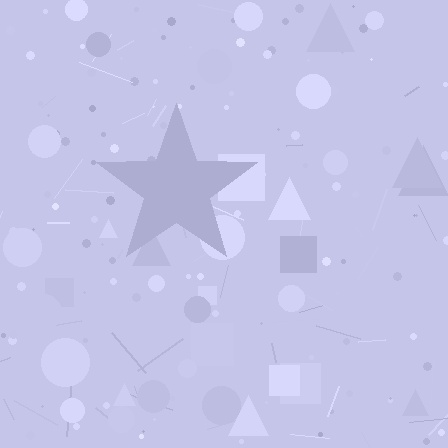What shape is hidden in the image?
A star is hidden in the image.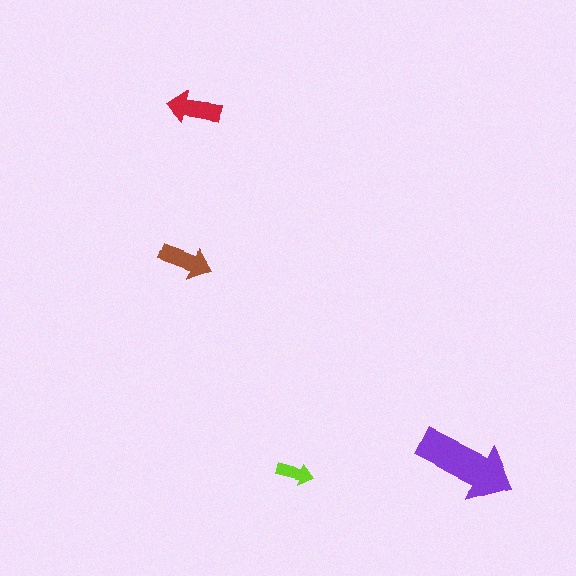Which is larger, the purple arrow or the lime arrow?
The purple one.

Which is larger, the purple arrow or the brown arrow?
The purple one.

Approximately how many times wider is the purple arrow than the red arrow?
About 2 times wider.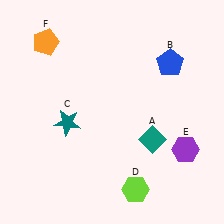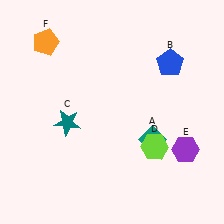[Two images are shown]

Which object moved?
The lime hexagon (D) moved up.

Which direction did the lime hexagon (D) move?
The lime hexagon (D) moved up.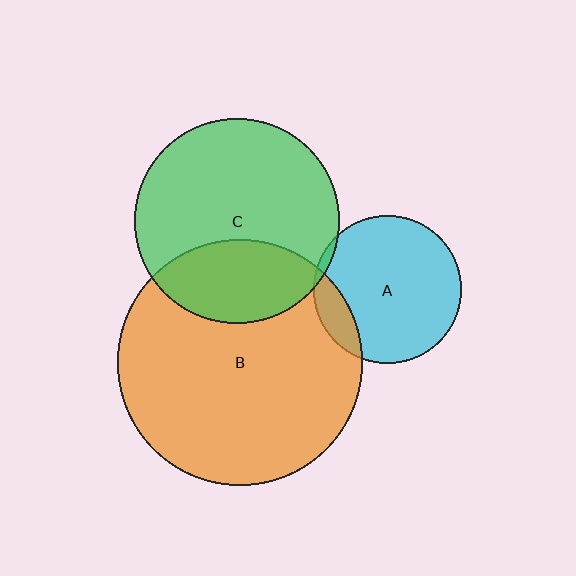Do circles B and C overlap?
Yes.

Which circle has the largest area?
Circle B (orange).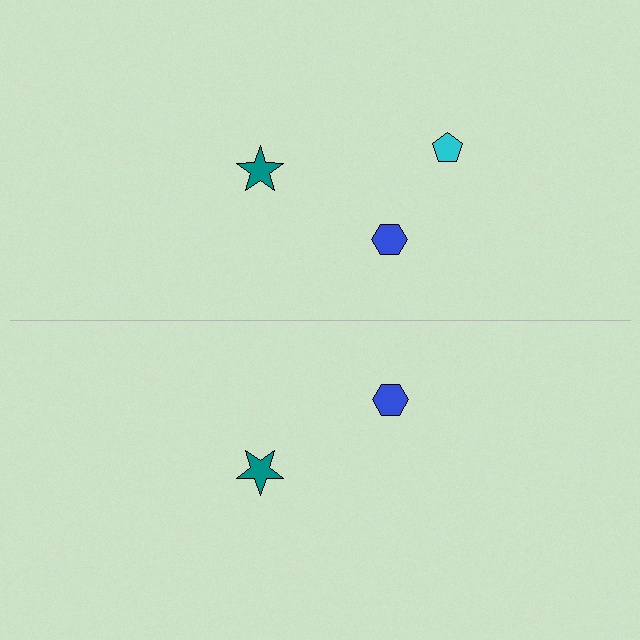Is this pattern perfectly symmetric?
No, the pattern is not perfectly symmetric. A cyan pentagon is missing from the bottom side.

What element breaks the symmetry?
A cyan pentagon is missing from the bottom side.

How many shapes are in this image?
There are 5 shapes in this image.